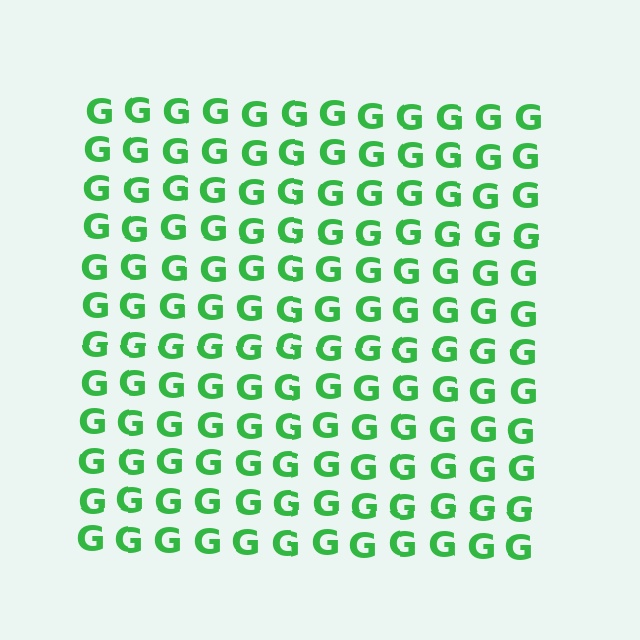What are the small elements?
The small elements are letter G's.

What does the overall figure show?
The overall figure shows a square.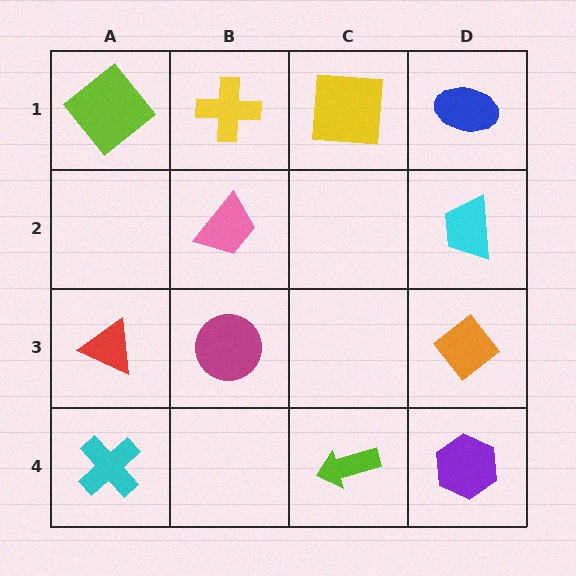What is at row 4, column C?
A lime arrow.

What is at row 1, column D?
A blue ellipse.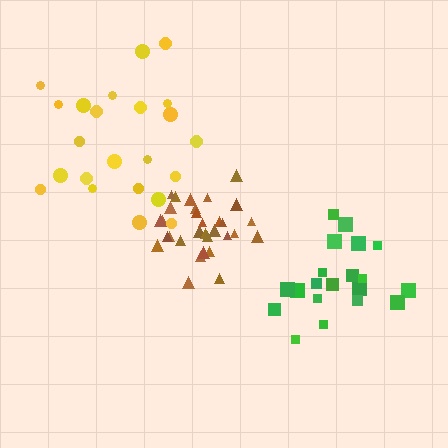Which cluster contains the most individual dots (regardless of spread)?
Brown (31).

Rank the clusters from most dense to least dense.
brown, green, yellow.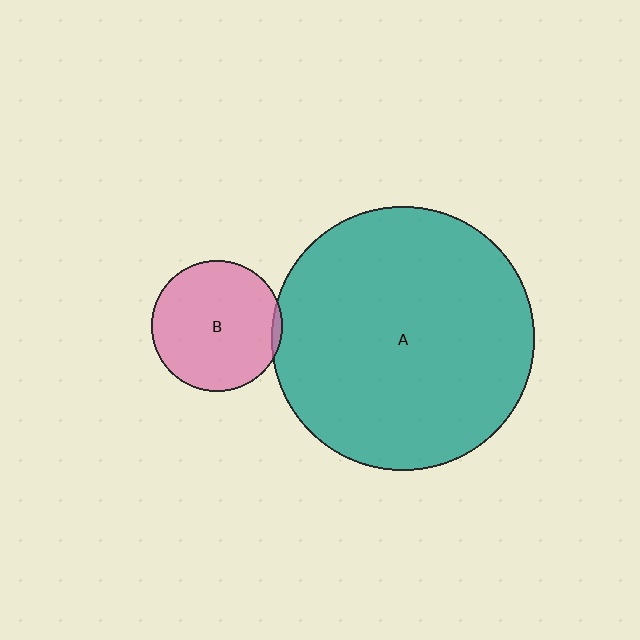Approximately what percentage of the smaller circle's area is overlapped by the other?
Approximately 5%.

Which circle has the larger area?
Circle A (teal).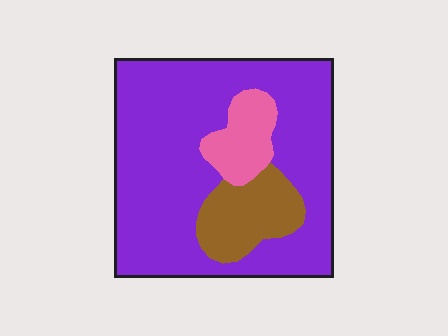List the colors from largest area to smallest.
From largest to smallest: purple, brown, pink.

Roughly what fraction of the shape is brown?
Brown takes up about one eighth (1/8) of the shape.